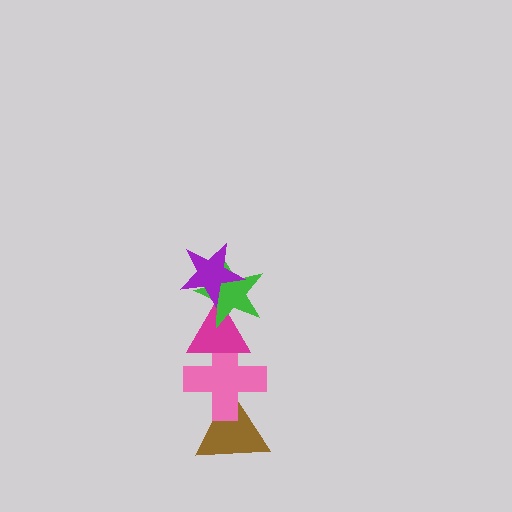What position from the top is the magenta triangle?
The magenta triangle is 3rd from the top.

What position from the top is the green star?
The green star is 2nd from the top.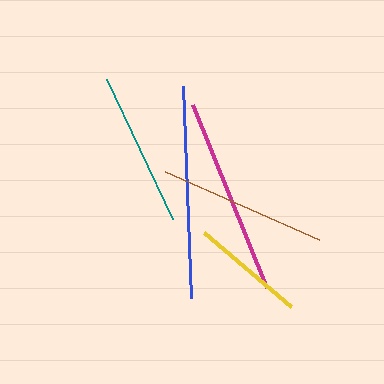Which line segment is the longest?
The blue line is the longest at approximately 212 pixels.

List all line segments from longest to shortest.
From longest to shortest: blue, magenta, brown, teal, yellow.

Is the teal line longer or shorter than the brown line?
The brown line is longer than the teal line.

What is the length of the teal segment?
The teal segment is approximately 155 pixels long.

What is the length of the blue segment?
The blue segment is approximately 212 pixels long.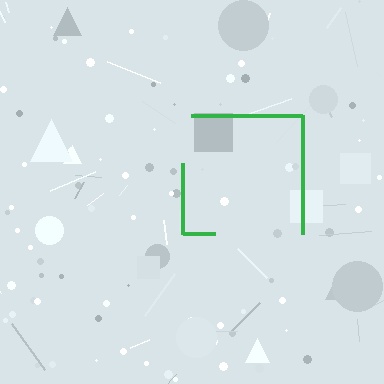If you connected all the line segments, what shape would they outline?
They would outline a square.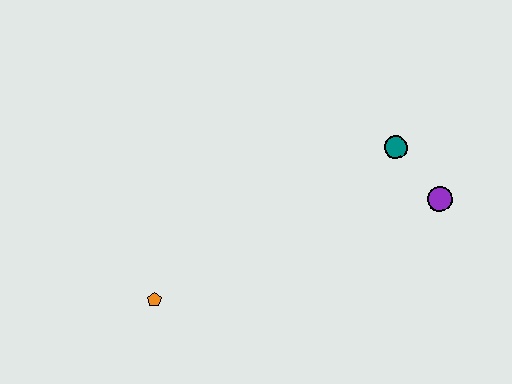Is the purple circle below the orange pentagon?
No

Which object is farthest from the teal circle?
The orange pentagon is farthest from the teal circle.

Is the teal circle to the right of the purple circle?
No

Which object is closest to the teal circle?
The purple circle is closest to the teal circle.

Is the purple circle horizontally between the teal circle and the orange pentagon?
No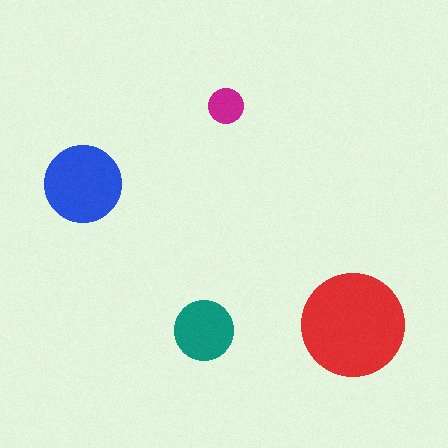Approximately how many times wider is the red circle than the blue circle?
About 1.5 times wider.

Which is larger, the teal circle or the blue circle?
The blue one.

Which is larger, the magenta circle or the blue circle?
The blue one.